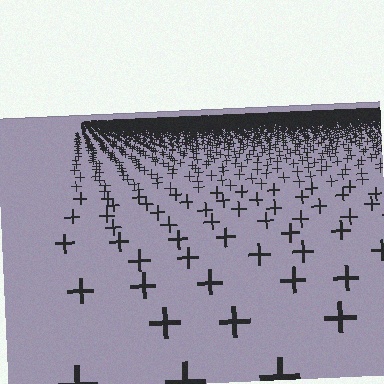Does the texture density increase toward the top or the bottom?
Density increases toward the top.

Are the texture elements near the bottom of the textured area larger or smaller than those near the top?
Larger. Near the bottom, elements are closer to the viewer and appear at a bigger on-screen size.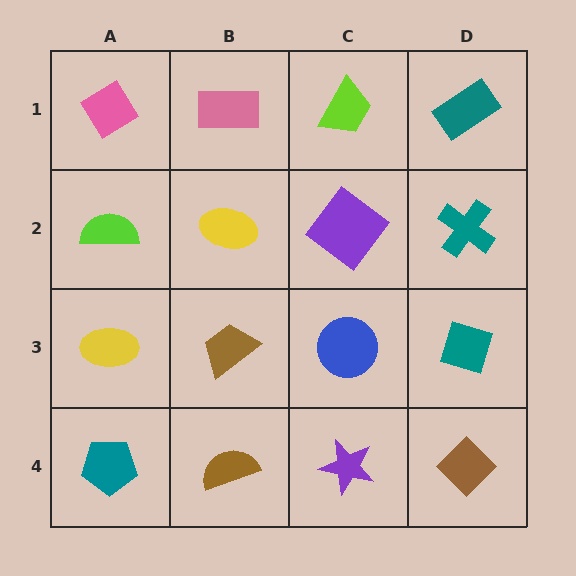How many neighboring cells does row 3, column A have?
3.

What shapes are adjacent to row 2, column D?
A teal rectangle (row 1, column D), a teal diamond (row 3, column D), a purple diamond (row 2, column C).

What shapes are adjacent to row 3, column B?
A yellow ellipse (row 2, column B), a brown semicircle (row 4, column B), a yellow ellipse (row 3, column A), a blue circle (row 3, column C).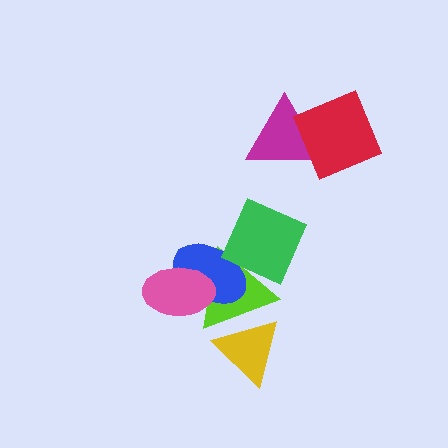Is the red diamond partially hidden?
No, no other shape covers it.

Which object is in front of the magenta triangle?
The red diamond is in front of the magenta triangle.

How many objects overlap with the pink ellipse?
2 objects overlap with the pink ellipse.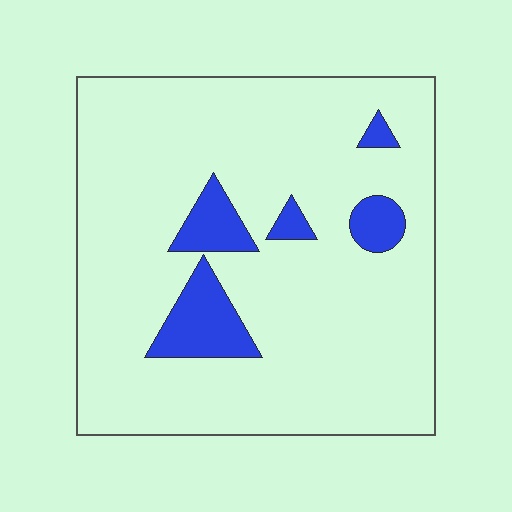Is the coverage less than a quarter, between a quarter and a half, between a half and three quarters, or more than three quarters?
Less than a quarter.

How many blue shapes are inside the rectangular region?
5.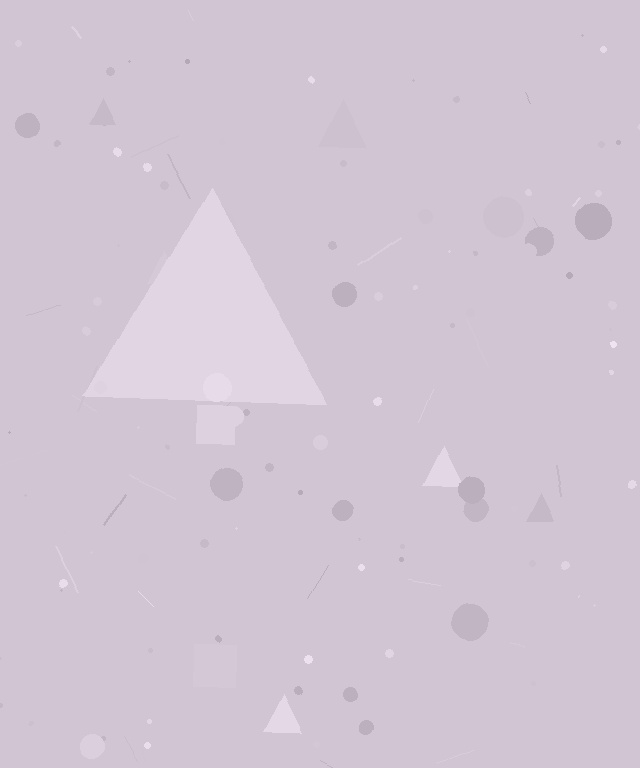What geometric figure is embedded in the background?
A triangle is embedded in the background.